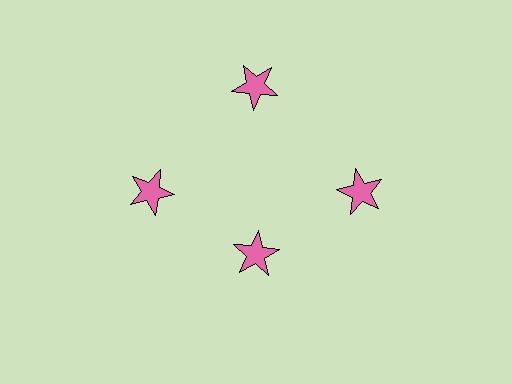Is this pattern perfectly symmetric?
No. The 4 pink stars are arranged in a ring, but one element near the 6 o'clock position is pulled inward toward the center, breaking the 4-fold rotational symmetry.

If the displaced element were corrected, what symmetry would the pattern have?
It would have 4-fold rotational symmetry — the pattern would map onto itself every 90 degrees.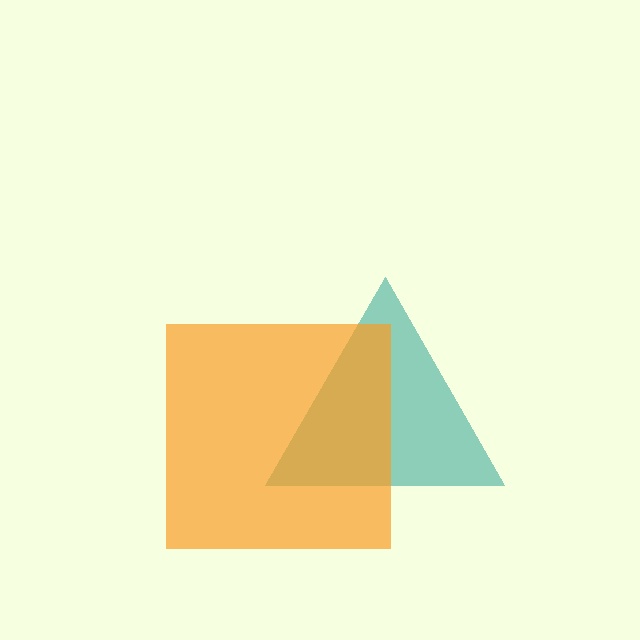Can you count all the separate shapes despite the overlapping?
Yes, there are 2 separate shapes.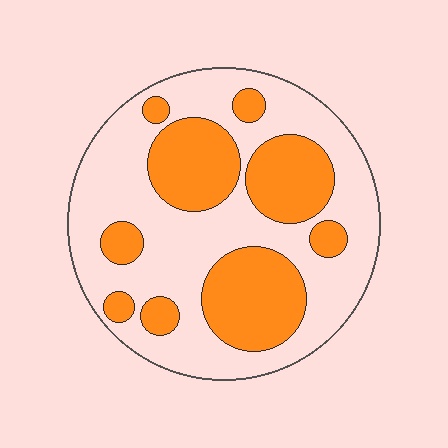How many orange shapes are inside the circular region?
9.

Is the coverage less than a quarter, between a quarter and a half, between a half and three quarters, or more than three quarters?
Between a quarter and a half.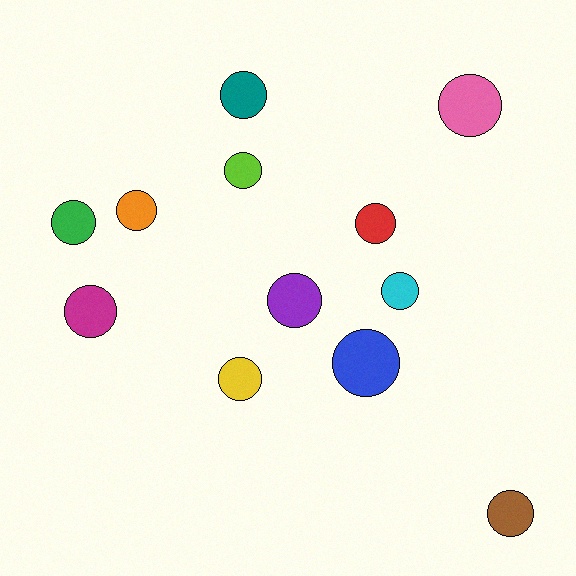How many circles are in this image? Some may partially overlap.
There are 12 circles.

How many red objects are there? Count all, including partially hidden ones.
There is 1 red object.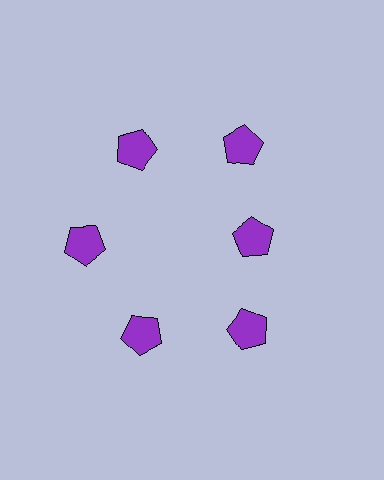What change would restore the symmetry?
The symmetry would be restored by moving it outward, back onto the ring so that all 6 pentagons sit at equal angles and equal distance from the center.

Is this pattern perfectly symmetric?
No. The 6 purple pentagons are arranged in a ring, but one element near the 3 o'clock position is pulled inward toward the center, breaking the 6-fold rotational symmetry.